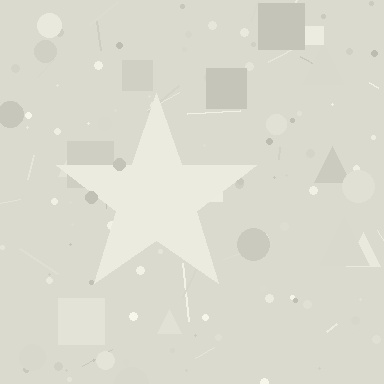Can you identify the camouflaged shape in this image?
The camouflaged shape is a star.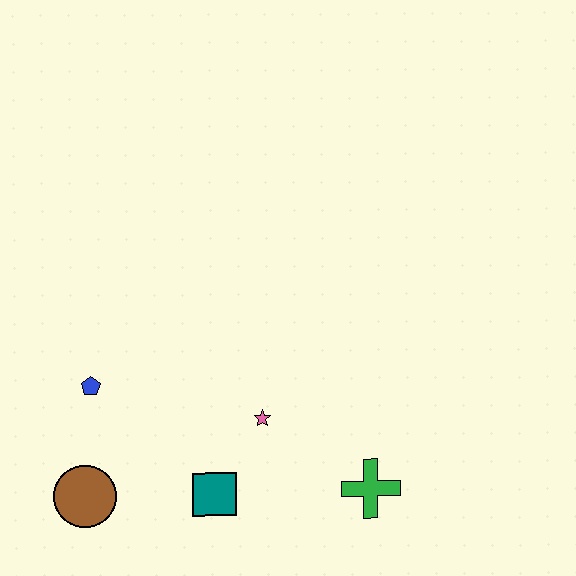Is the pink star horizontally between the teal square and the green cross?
Yes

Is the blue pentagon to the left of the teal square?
Yes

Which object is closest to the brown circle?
The blue pentagon is closest to the brown circle.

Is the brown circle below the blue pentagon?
Yes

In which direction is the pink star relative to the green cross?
The pink star is to the left of the green cross.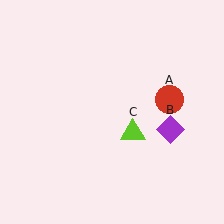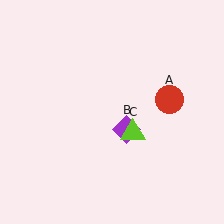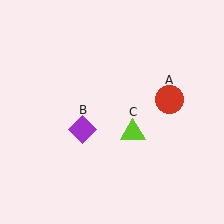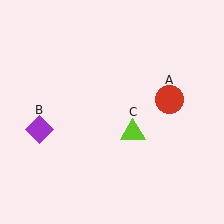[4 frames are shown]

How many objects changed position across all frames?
1 object changed position: purple diamond (object B).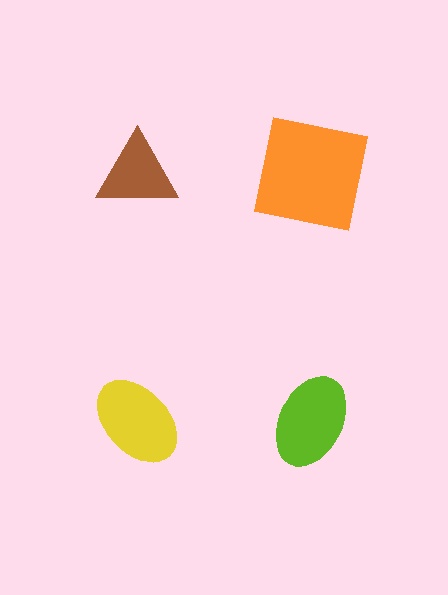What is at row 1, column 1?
A brown triangle.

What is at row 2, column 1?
A yellow ellipse.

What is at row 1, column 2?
An orange square.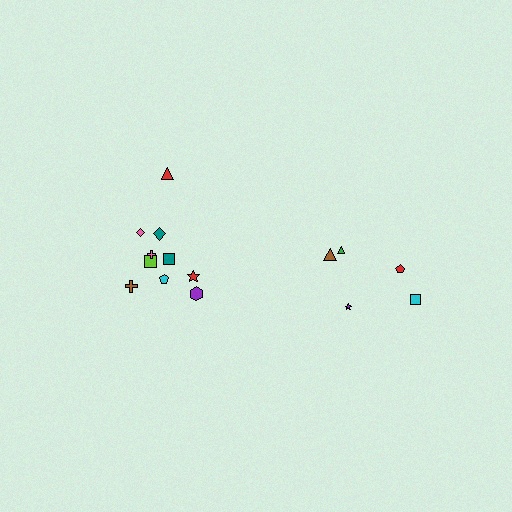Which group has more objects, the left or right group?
The left group.